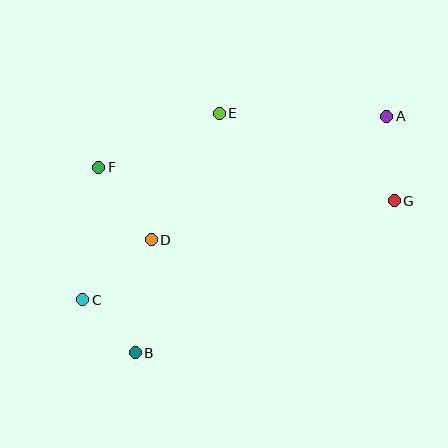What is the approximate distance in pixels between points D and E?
The distance between D and E is approximately 144 pixels.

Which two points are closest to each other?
Points B and C are closest to each other.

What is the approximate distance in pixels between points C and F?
The distance between C and F is approximately 133 pixels.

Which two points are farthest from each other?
Points A and C are farthest from each other.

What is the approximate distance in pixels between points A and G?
The distance between A and G is approximately 85 pixels.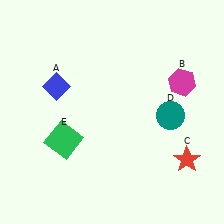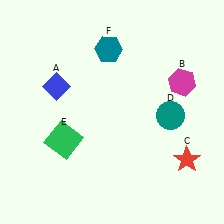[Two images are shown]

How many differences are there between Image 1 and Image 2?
There is 1 difference between the two images.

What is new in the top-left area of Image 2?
A teal hexagon (F) was added in the top-left area of Image 2.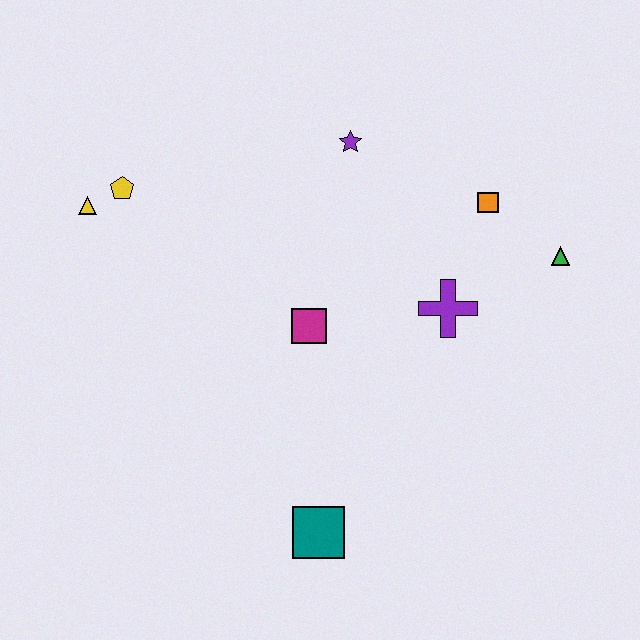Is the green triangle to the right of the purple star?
Yes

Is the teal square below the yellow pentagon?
Yes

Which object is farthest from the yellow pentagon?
The green triangle is farthest from the yellow pentagon.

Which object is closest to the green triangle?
The orange square is closest to the green triangle.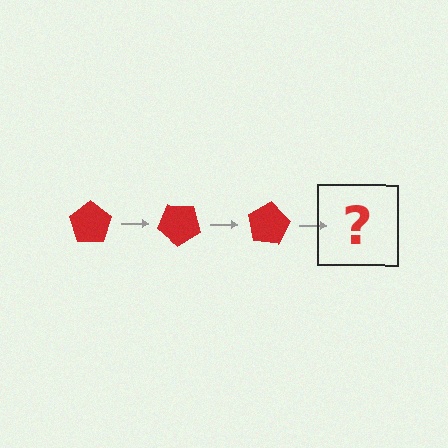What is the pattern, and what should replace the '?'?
The pattern is that the pentagon rotates 40 degrees each step. The '?' should be a red pentagon rotated 120 degrees.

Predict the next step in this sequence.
The next step is a red pentagon rotated 120 degrees.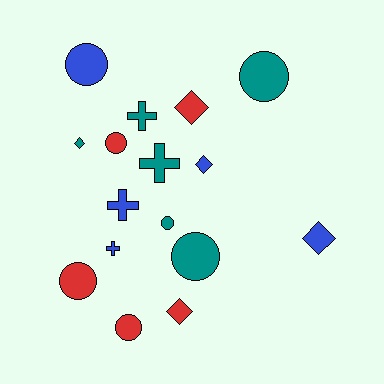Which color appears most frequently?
Teal, with 6 objects.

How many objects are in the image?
There are 16 objects.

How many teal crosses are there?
There are 2 teal crosses.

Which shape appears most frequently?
Circle, with 7 objects.